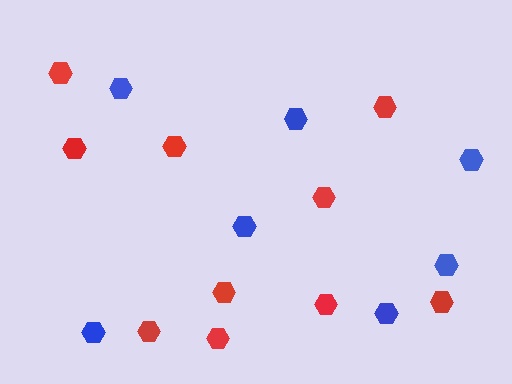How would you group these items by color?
There are 2 groups: one group of blue hexagons (7) and one group of red hexagons (10).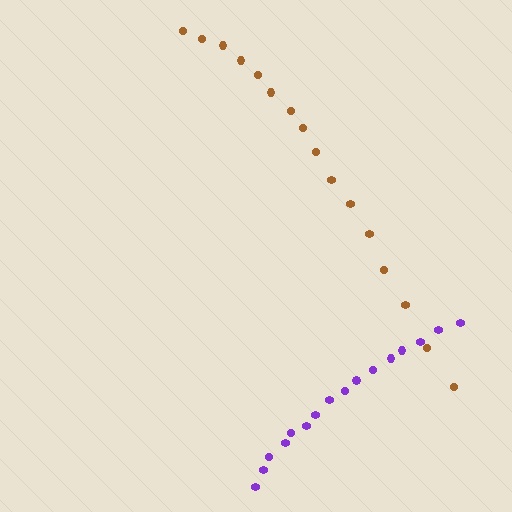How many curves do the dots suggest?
There are 2 distinct paths.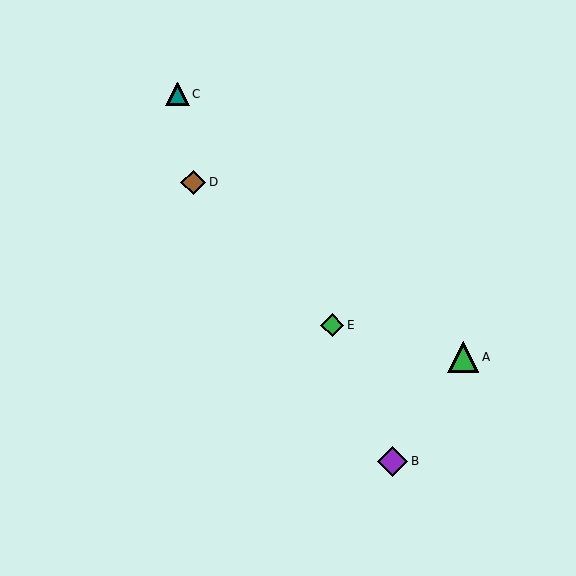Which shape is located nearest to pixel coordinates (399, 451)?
The purple diamond (labeled B) at (393, 461) is nearest to that location.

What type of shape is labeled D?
Shape D is a brown diamond.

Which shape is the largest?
The green triangle (labeled A) is the largest.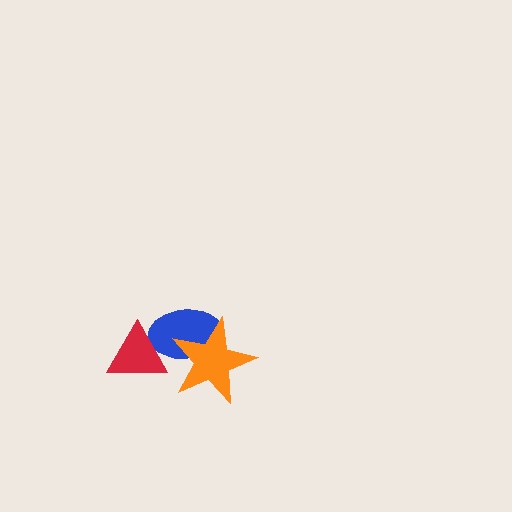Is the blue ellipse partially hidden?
Yes, it is partially covered by another shape.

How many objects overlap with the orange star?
1 object overlaps with the orange star.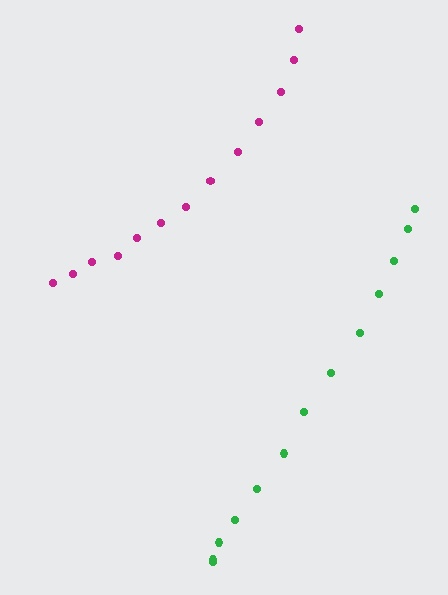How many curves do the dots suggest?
There are 2 distinct paths.